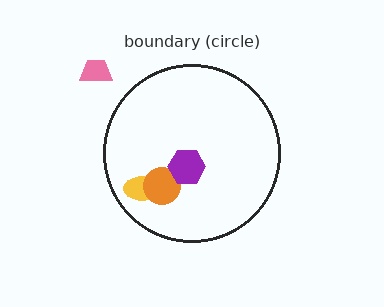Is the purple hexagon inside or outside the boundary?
Inside.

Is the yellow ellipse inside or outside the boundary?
Inside.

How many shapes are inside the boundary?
4 inside, 1 outside.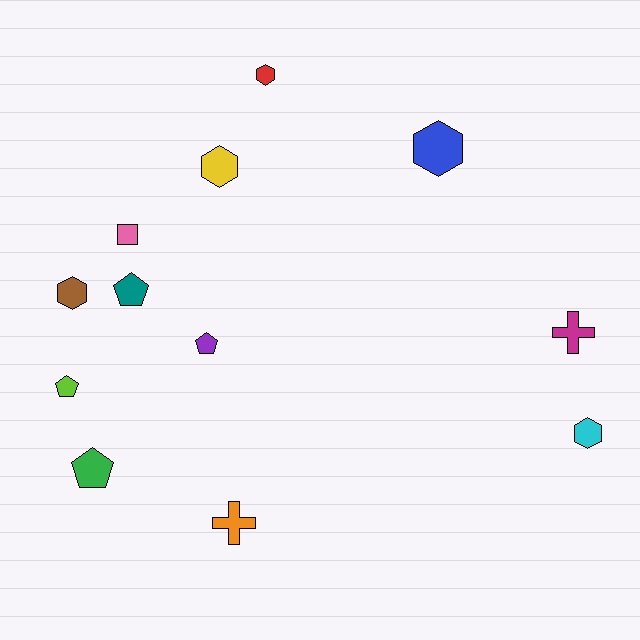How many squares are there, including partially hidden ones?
There is 1 square.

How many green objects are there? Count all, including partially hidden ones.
There is 1 green object.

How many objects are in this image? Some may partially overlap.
There are 12 objects.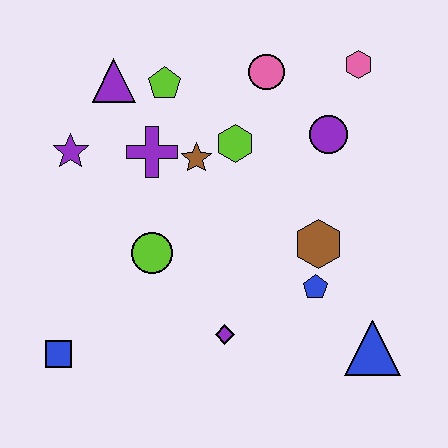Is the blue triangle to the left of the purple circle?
No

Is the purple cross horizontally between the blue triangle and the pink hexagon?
No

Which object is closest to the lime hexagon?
The brown star is closest to the lime hexagon.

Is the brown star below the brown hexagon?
No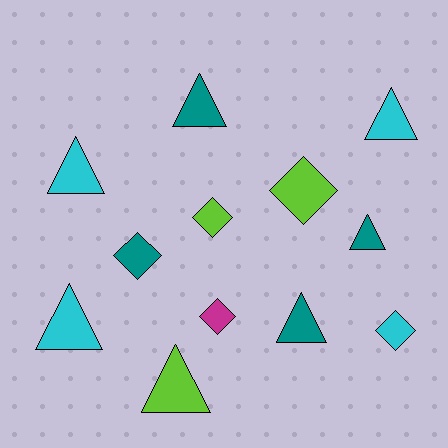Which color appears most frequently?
Teal, with 4 objects.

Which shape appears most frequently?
Triangle, with 7 objects.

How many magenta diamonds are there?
There is 1 magenta diamond.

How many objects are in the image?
There are 12 objects.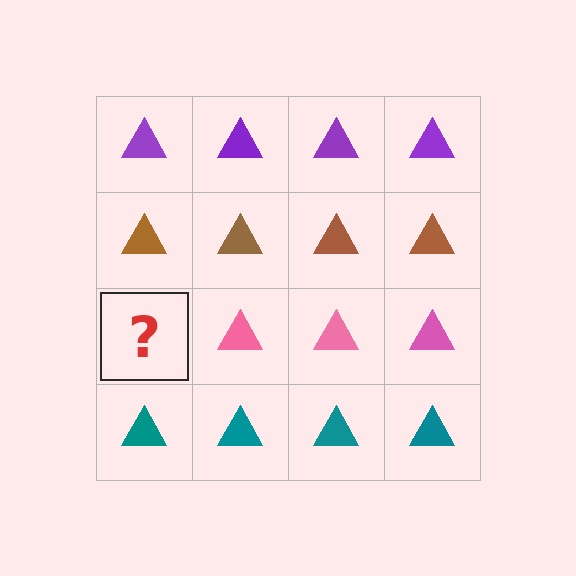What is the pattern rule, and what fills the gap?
The rule is that each row has a consistent color. The gap should be filled with a pink triangle.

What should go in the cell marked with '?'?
The missing cell should contain a pink triangle.